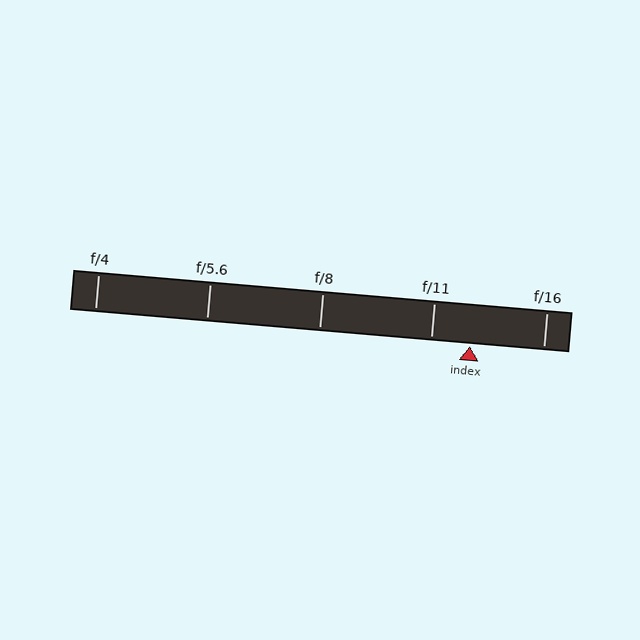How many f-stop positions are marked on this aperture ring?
There are 5 f-stop positions marked.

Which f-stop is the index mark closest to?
The index mark is closest to f/11.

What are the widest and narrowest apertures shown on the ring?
The widest aperture shown is f/4 and the narrowest is f/16.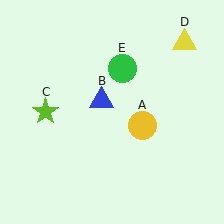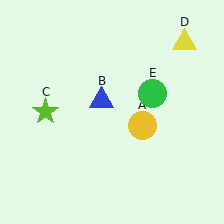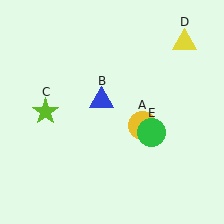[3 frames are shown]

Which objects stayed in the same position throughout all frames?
Yellow circle (object A) and blue triangle (object B) and lime star (object C) and yellow triangle (object D) remained stationary.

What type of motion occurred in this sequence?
The green circle (object E) rotated clockwise around the center of the scene.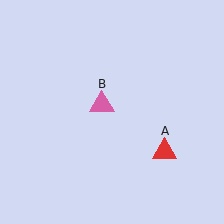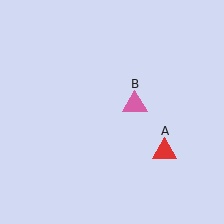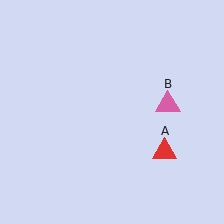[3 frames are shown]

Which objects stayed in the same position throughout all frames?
Red triangle (object A) remained stationary.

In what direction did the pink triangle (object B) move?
The pink triangle (object B) moved right.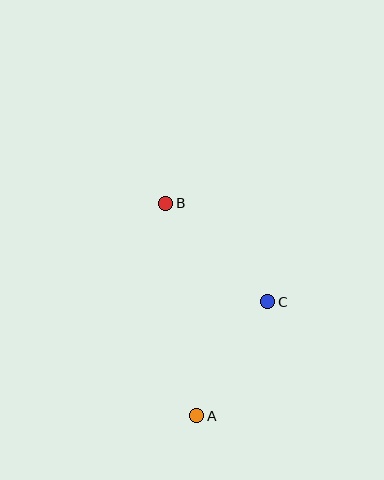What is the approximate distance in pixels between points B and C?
The distance between B and C is approximately 142 pixels.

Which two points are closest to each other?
Points A and C are closest to each other.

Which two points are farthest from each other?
Points A and B are farthest from each other.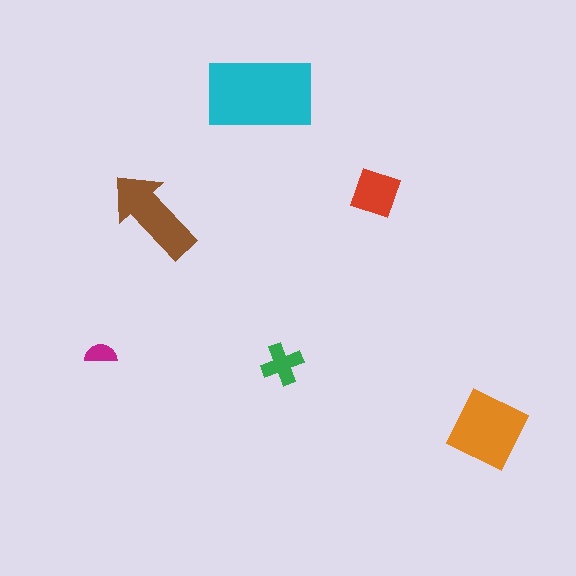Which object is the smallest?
The magenta semicircle.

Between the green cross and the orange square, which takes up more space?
The orange square.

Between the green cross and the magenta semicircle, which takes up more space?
The green cross.